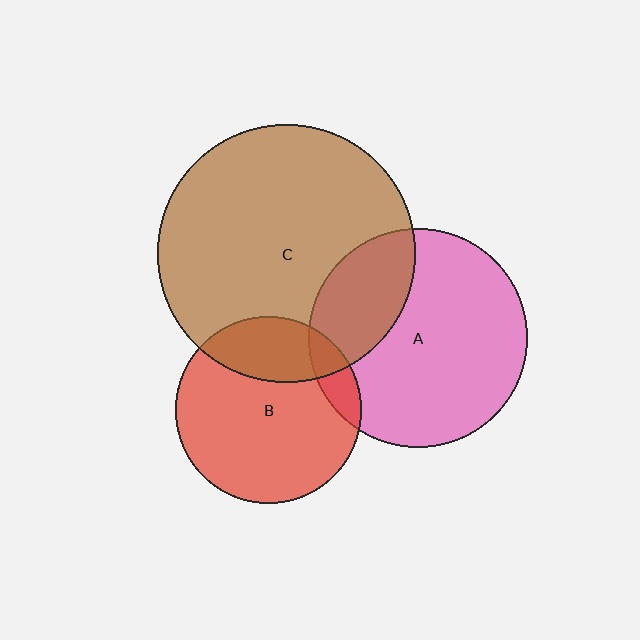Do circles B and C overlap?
Yes.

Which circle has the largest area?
Circle C (brown).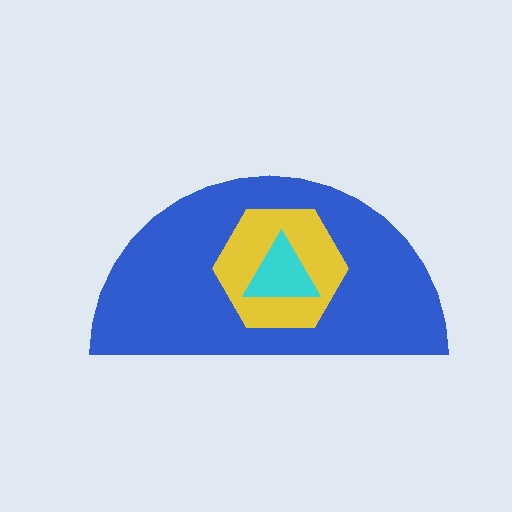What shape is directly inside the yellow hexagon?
The cyan triangle.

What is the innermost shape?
The cyan triangle.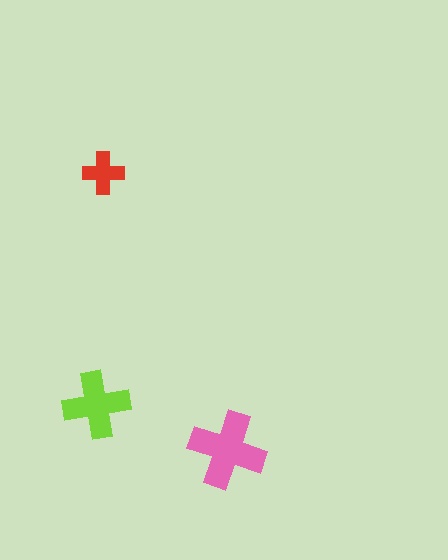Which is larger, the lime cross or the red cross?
The lime one.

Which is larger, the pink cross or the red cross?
The pink one.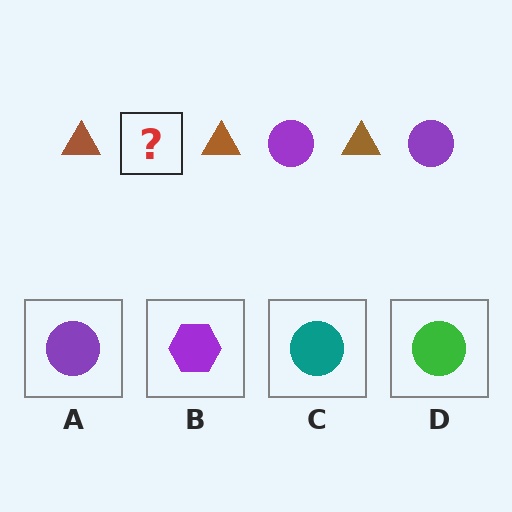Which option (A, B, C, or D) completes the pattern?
A.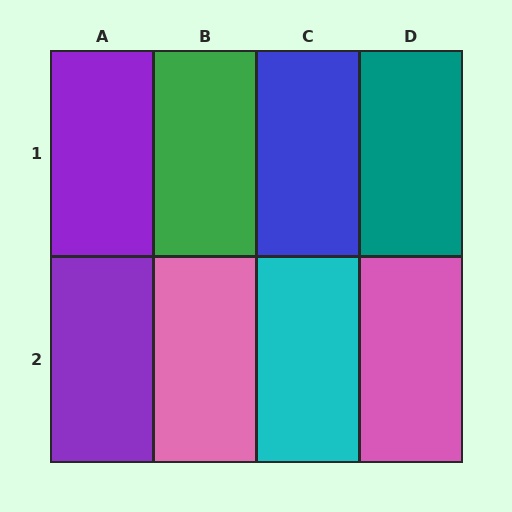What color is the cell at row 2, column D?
Pink.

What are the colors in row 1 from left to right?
Purple, green, blue, teal.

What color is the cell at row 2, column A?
Purple.